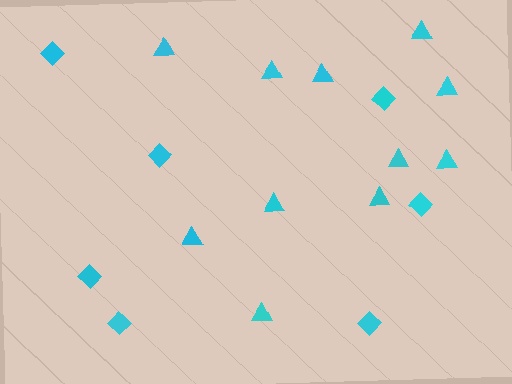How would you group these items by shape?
There are 2 groups: one group of triangles (11) and one group of diamonds (7).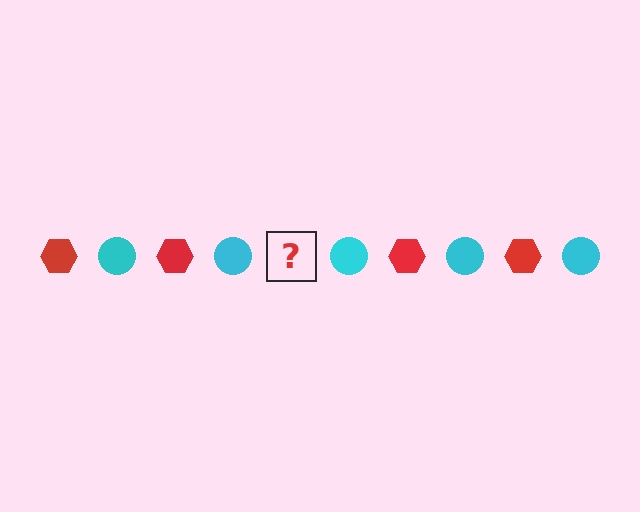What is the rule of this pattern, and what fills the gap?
The rule is that the pattern alternates between red hexagon and cyan circle. The gap should be filled with a red hexagon.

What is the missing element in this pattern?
The missing element is a red hexagon.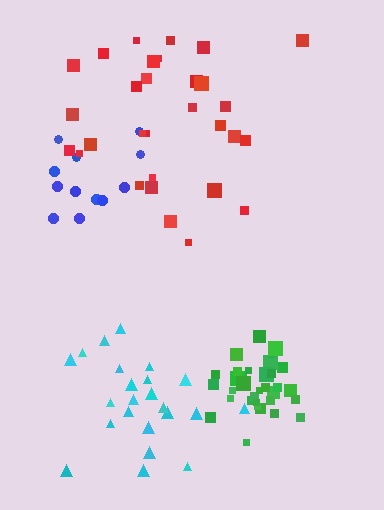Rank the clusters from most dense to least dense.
green, blue, cyan, red.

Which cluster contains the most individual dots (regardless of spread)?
Green (33).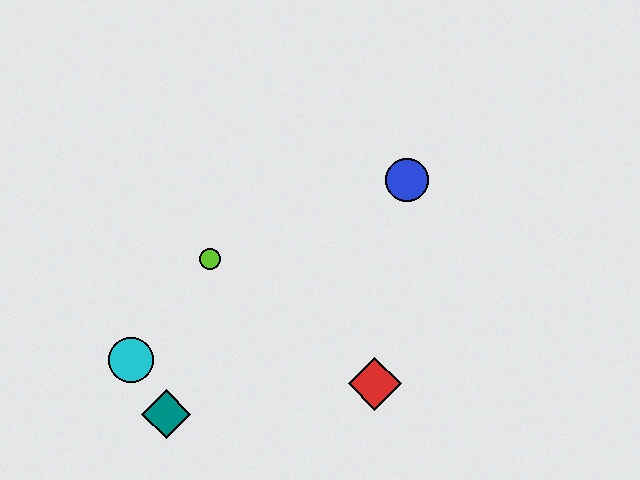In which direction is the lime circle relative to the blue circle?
The lime circle is to the left of the blue circle.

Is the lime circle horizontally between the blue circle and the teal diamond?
Yes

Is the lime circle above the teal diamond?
Yes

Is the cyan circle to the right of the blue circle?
No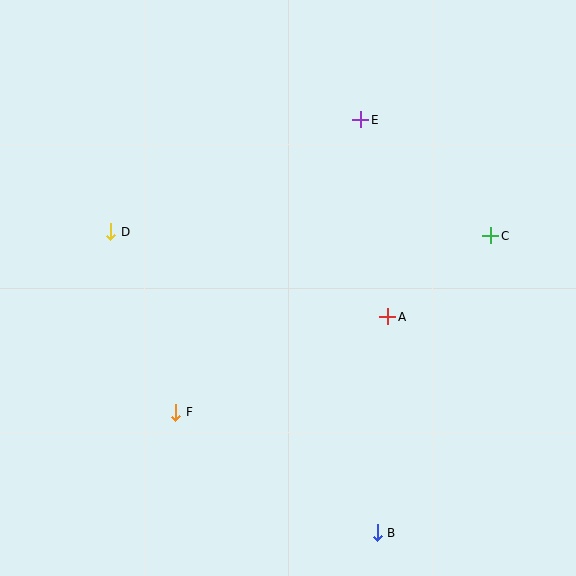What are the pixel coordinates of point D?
Point D is at (111, 232).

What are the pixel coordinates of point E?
Point E is at (361, 120).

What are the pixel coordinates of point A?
Point A is at (388, 317).